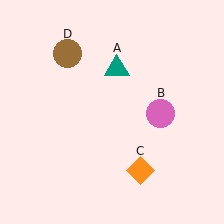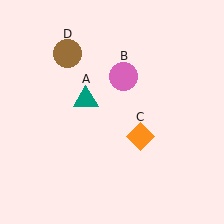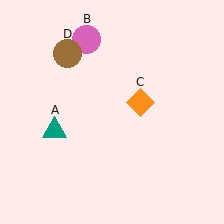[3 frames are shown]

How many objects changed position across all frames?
3 objects changed position: teal triangle (object A), pink circle (object B), orange diamond (object C).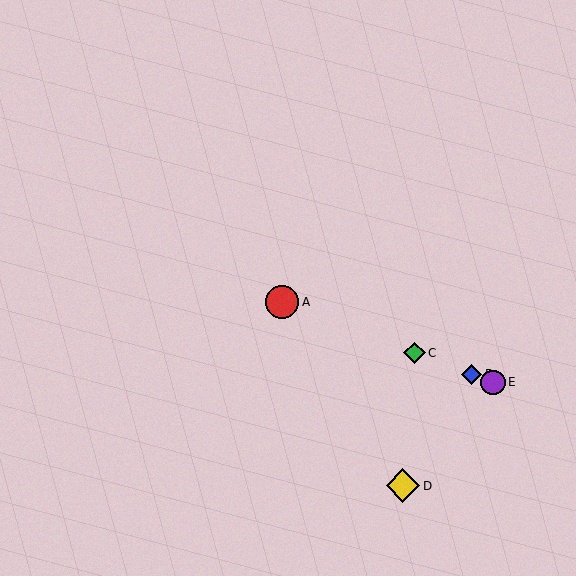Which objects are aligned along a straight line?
Objects A, B, C, E are aligned along a straight line.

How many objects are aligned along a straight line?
4 objects (A, B, C, E) are aligned along a straight line.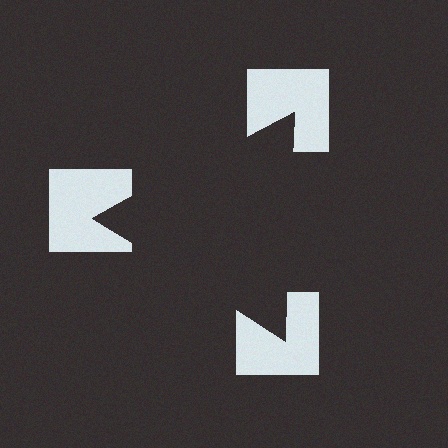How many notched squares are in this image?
There are 3 — one at each vertex of the illusory triangle.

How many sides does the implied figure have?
3 sides.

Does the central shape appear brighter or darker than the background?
It typically appears slightly darker than the background, even though no actual brightness change is drawn.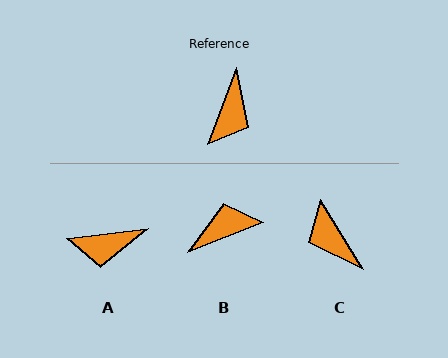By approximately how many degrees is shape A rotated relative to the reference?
Approximately 63 degrees clockwise.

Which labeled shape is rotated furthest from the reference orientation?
B, about 132 degrees away.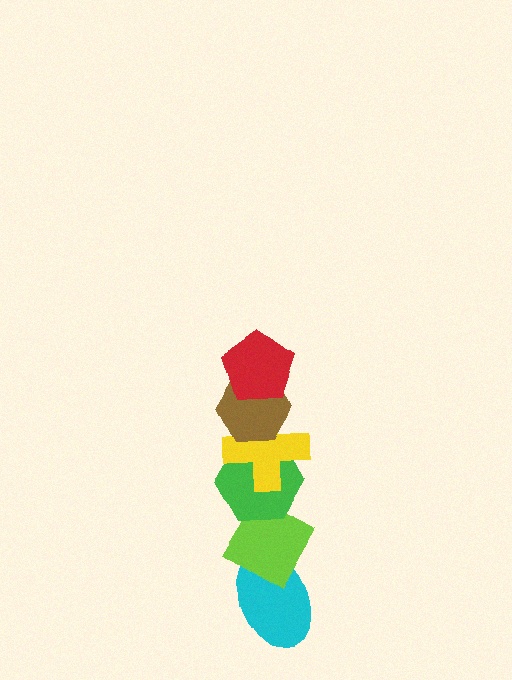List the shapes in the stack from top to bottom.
From top to bottom: the red pentagon, the brown hexagon, the yellow cross, the green hexagon, the lime diamond, the cyan ellipse.